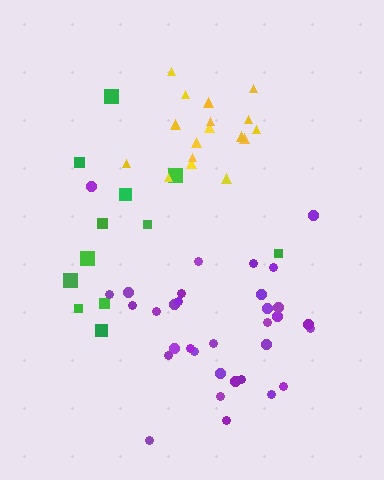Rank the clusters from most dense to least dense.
yellow, purple, green.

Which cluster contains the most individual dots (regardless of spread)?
Purple (33).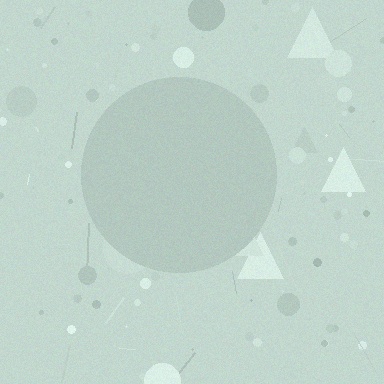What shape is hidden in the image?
A circle is hidden in the image.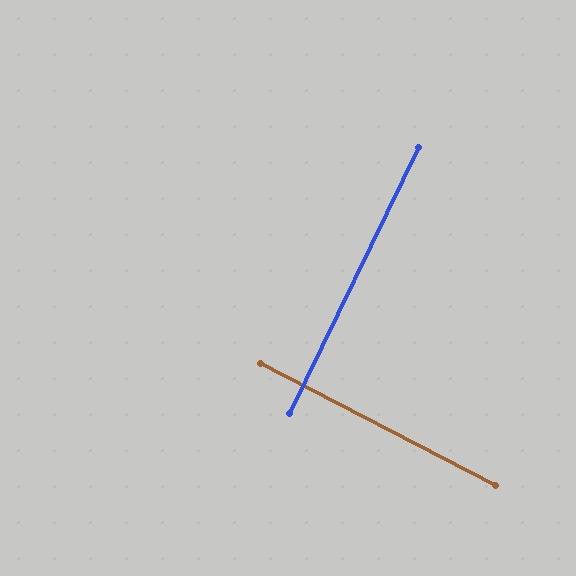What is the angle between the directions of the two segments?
Approximately 88 degrees.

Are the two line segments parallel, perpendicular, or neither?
Perpendicular — they meet at approximately 88°.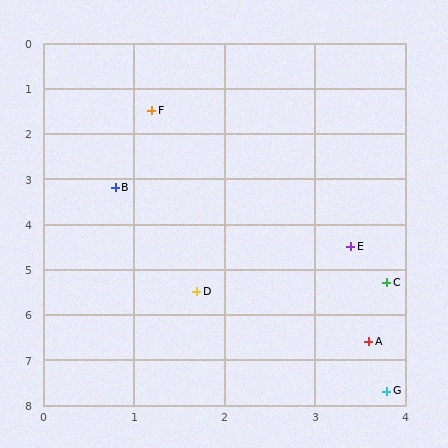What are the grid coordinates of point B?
Point B is at approximately (0.8, 3.2).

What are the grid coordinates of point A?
Point A is at approximately (3.6, 6.6).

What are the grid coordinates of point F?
Point F is at approximately (1.2, 1.5).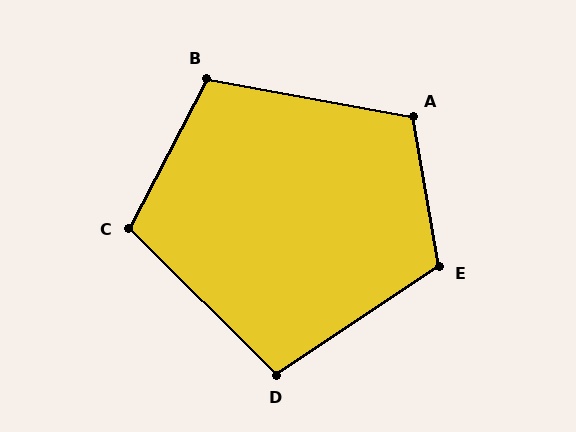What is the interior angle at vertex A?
Approximately 110 degrees (obtuse).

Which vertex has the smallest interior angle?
D, at approximately 101 degrees.